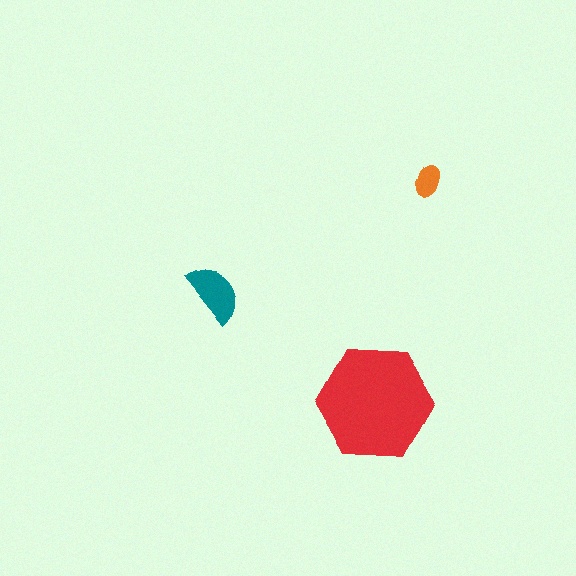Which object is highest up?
The orange ellipse is topmost.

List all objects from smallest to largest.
The orange ellipse, the teal semicircle, the red hexagon.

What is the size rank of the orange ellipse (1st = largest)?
3rd.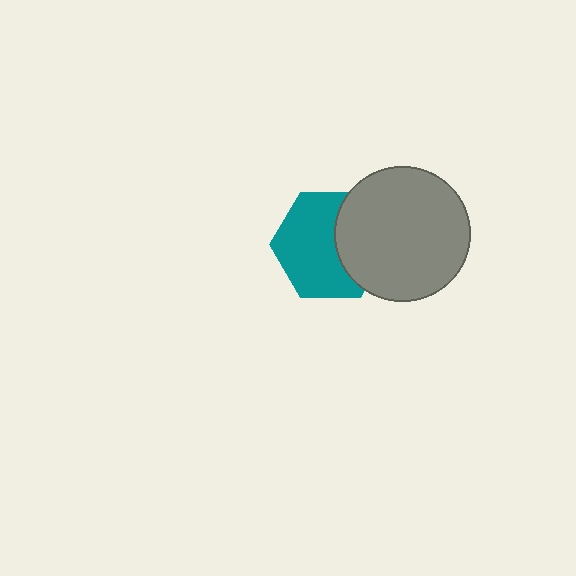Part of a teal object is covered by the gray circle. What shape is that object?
It is a hexagon.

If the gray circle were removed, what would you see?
You would see the complete teal hexagon.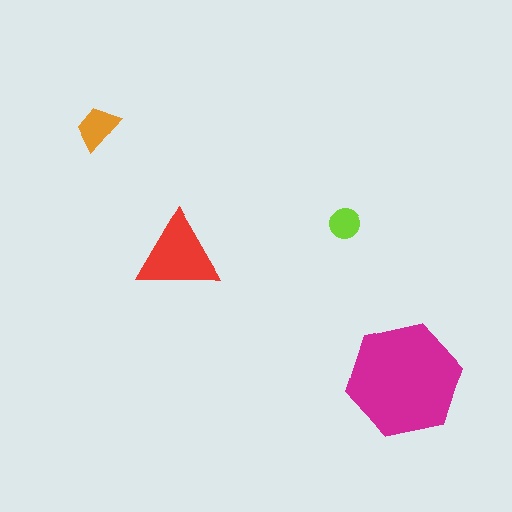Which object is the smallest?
The lime circle.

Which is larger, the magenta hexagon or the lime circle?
The magenta hexagon.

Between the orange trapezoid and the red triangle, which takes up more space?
The red triangle.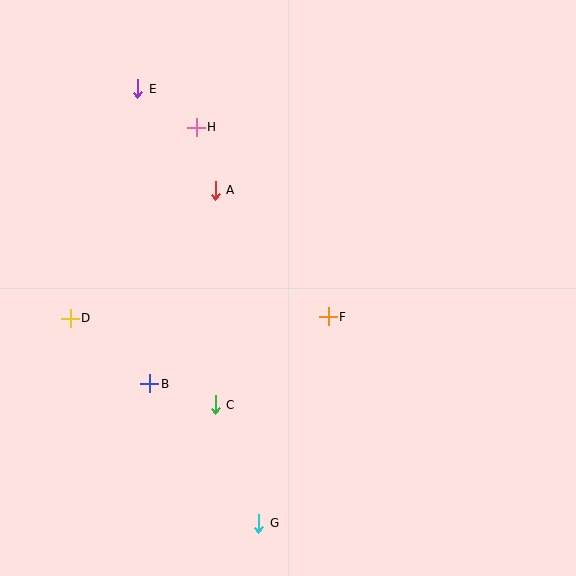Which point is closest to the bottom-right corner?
Point G is closest to the bottom-right corner.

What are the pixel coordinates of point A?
Point A is at (215, 190).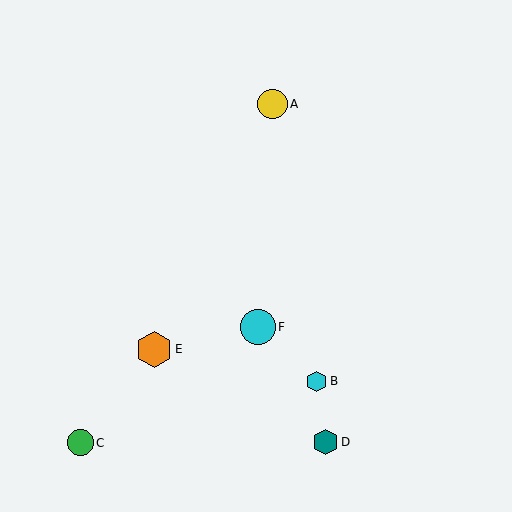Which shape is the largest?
The orange hexagon (labeled E) is the largest.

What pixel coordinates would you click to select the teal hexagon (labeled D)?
Click at (325, 442) to select the teal hexagon D.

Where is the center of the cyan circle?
The center of the cyan circle is at (258, 327).